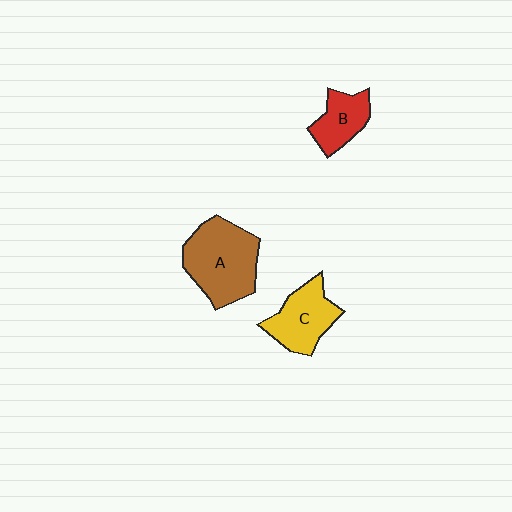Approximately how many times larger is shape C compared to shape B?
Approximately 1.3 times.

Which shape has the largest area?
Shape A (brown).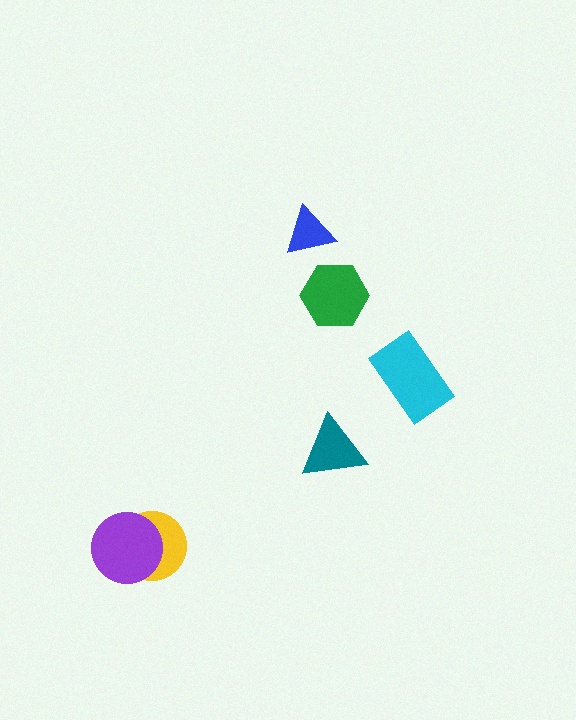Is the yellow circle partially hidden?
Yes, it is partially covered by another shape.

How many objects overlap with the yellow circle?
1 object overlaps with the yellow circle.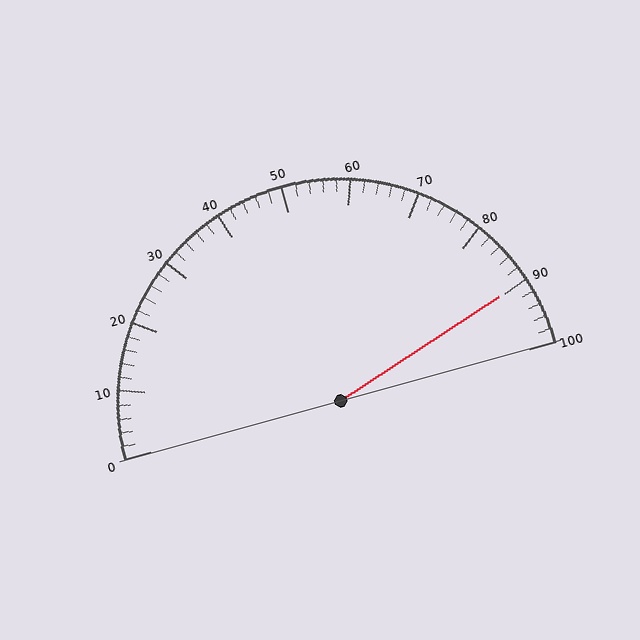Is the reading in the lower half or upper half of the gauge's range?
The reading is in the upper half of the range (0 to 100).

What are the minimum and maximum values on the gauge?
The gauge ranges from 0 to 100.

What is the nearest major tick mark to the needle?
The nearest major tick mark is 90.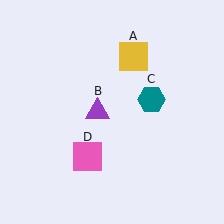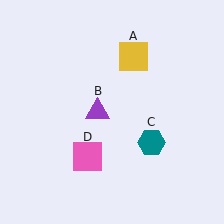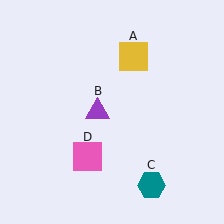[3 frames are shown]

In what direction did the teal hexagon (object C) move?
The teal hexagon (object C) moved down.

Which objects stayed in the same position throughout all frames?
Yellow square (object A) and purple triangle (object B) and pink square (object D) remained stationary.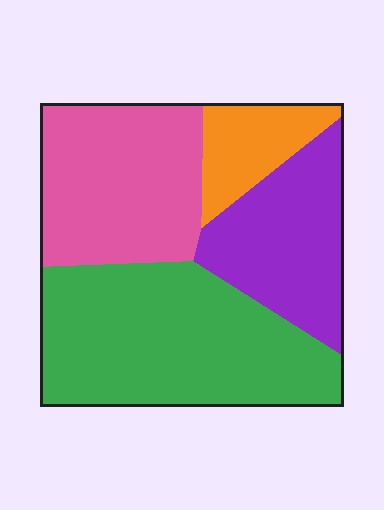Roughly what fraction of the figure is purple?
Purple covers 22% of the figure.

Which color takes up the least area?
Orange, at roughly 10%.